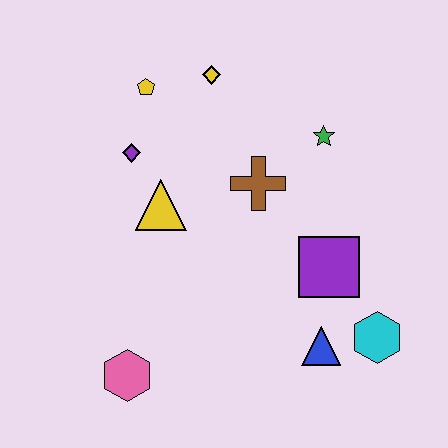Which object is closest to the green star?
The brown cross is closest to the green star.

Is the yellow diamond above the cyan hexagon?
Yes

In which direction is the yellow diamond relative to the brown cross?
The yellow diamond is above the brown cross.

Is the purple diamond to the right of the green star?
No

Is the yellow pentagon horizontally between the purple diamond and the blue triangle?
Yes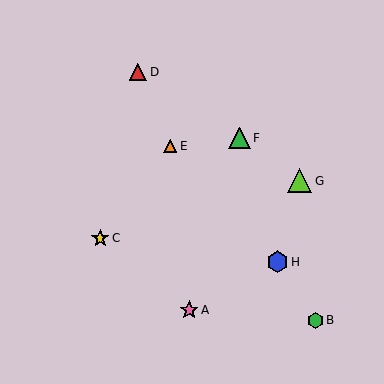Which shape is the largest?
The lime triangle (labeled G) is the largest.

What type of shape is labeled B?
Shape B is a green hexagon.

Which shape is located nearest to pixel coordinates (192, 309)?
The pink star (labeled A) at (189, 310) is nearest to that location.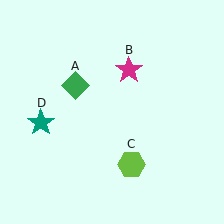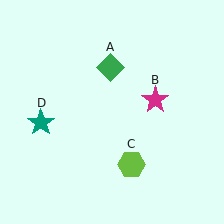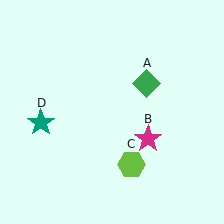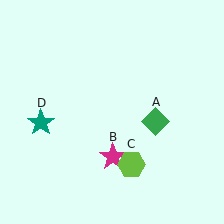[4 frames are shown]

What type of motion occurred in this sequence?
The green diamond (object A), magenta star (object B) rotated clockwise around the center of the scene.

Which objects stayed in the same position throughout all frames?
Lime hexagon (object C) and teal star (object D) remained stationary.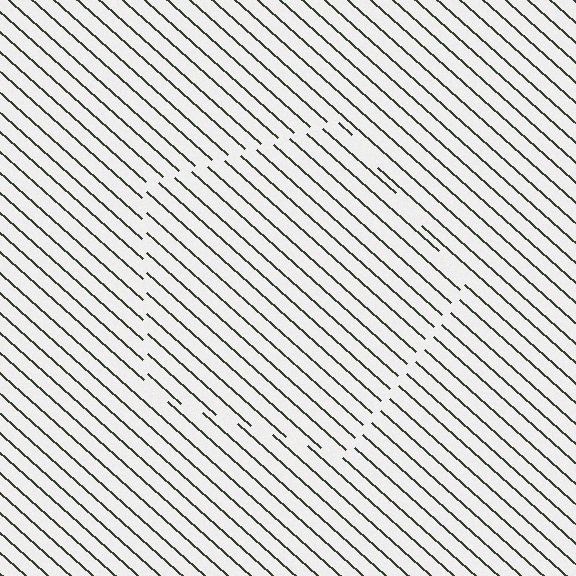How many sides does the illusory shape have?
5 sides — the line-ends trace a pentagon.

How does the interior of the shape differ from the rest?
The interior of the shape contains the same grating, shifted by half a period — the contour is defined by the phase discontinuity where line-ends from the inner and outer gratings abut.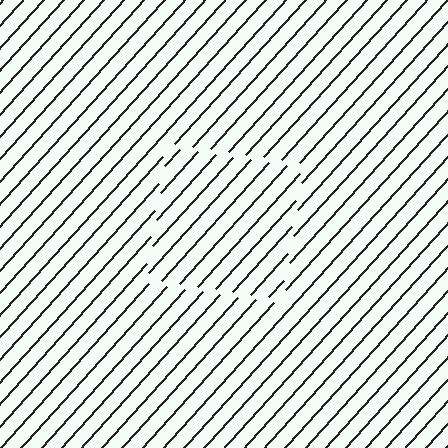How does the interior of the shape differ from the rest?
The interior of the shape contains the same grating, shifted by half a period — the contour is defined by the phase discontinuity where line-ends from the inner and outer gratings abut.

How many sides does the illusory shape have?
4 sides — the line-ends trace a square.